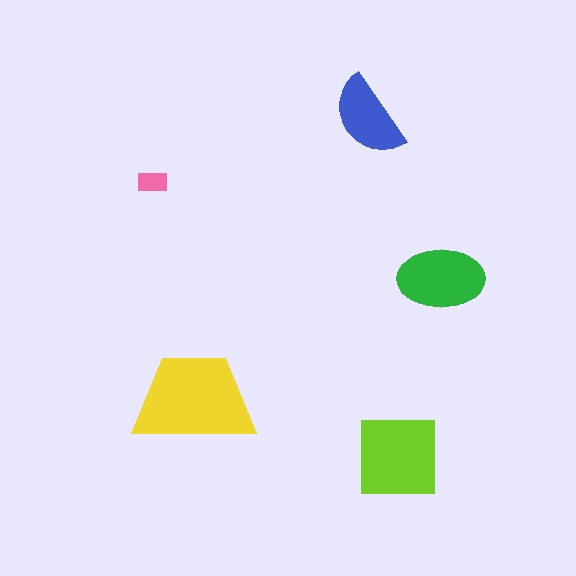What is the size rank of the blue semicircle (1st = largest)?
4th.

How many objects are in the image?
There are 5 objects in the image.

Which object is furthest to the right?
The green ellipse is rightmost.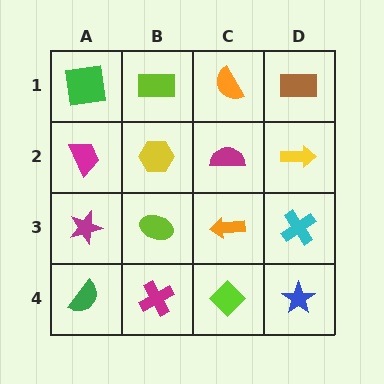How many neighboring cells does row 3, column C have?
4.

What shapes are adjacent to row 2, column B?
A lime rectangle (row 1, column B), a lime ellipse (row 3, column B), a magenta trapezoid (row 2, column A), a magenta semicircle (row 2, column C).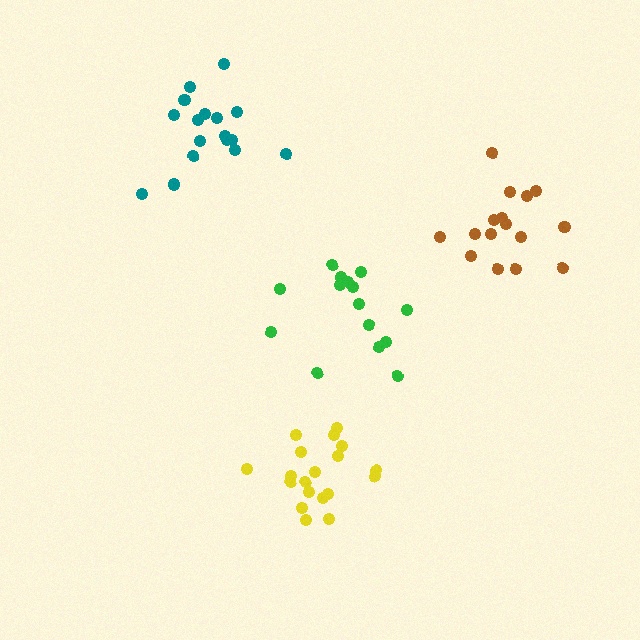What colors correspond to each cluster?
The clusters are colored: brown, yellow, teal, green.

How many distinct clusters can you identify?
There are 4 distinct clusters.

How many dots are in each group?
Group 1: 16 dots, Group 2: 19 dots, Group 3: 17 dots, Group 4: 15 dots (67 total).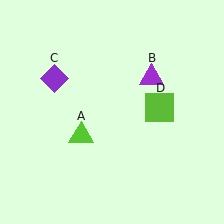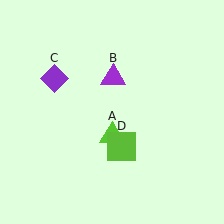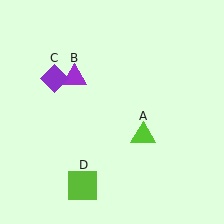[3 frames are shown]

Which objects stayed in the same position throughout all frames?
Purple diamond (object C) remained stationary.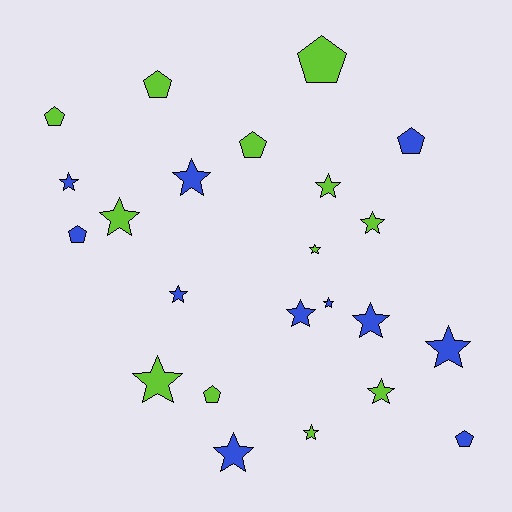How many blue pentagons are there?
There are 3 blue pentagons.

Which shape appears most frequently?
Star, with 15 objects.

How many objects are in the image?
There are 23 objects.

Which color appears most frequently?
Lime, with 12 objects.